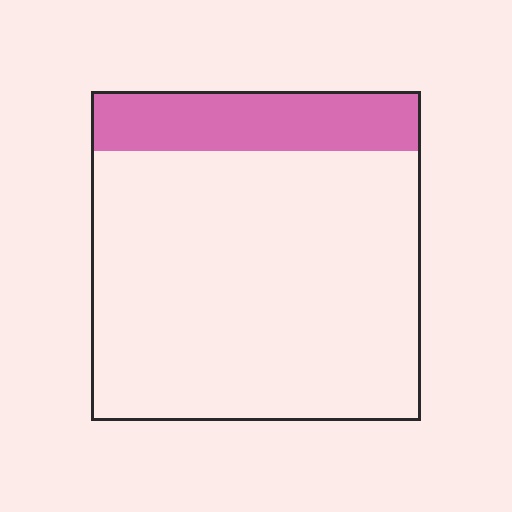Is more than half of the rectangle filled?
No.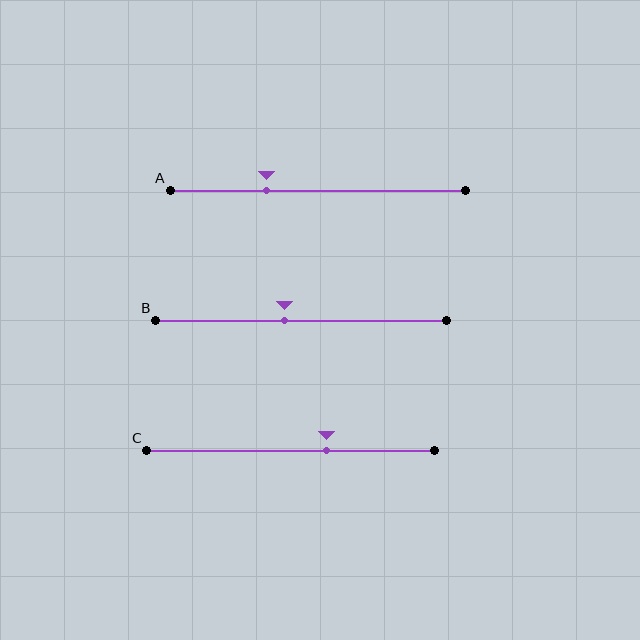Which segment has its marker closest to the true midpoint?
Segment B has its marker closest to the true midpoint.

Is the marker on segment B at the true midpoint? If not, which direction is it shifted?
No, the marker on segment B is shifted to the left by about 6% of the segment length.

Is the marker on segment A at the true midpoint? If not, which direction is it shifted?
No, the marker on segment A is shifted to the left by about 18% of the segment length.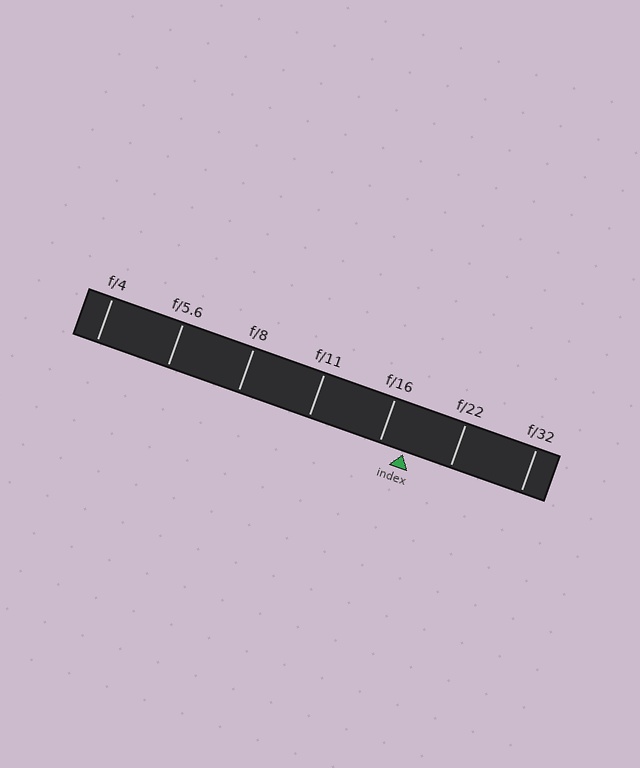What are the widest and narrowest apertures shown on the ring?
The widest aperture shown is f/4 and the narrowest is f/32.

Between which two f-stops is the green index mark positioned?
The index mark is between f/16 and f/22.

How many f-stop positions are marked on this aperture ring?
There are 7 f-stop positions marked.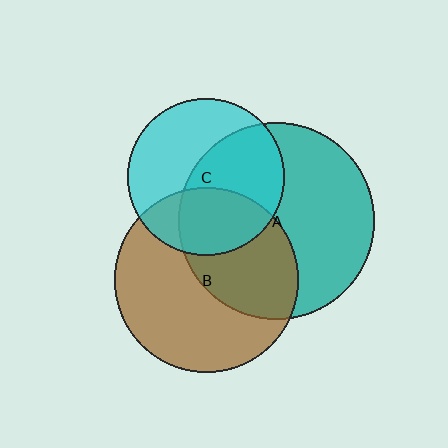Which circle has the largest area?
Circle A (teal).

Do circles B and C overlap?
Yes.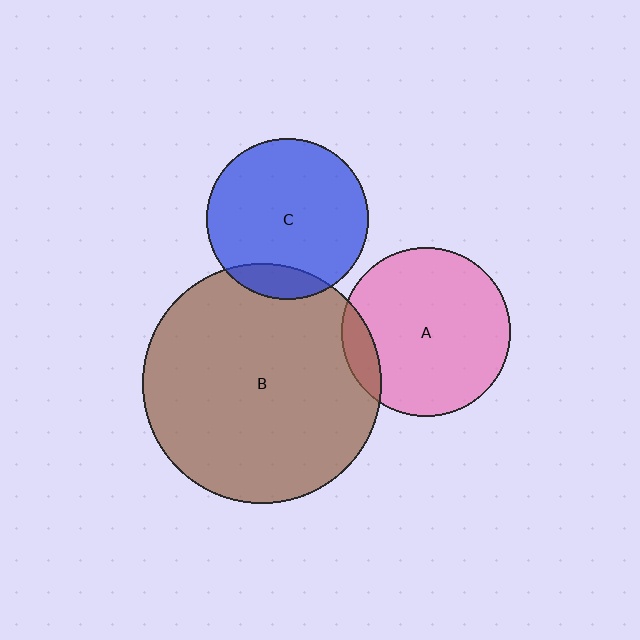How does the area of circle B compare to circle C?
Approximately 2.2 times.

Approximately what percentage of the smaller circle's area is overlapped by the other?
Approximately 10%.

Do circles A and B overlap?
Yes.